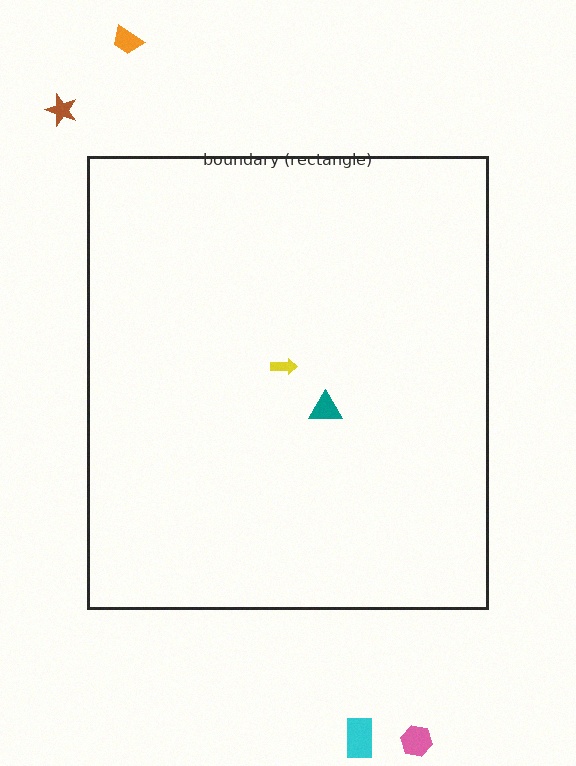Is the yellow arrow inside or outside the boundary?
Inside.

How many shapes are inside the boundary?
2 inside, 4 outside.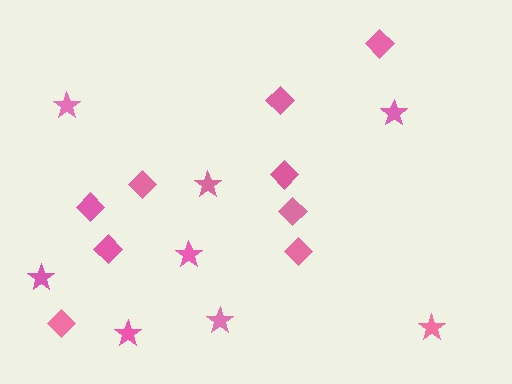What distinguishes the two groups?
There are 2 groups: one group of diamonds (9) and one group of stars (8).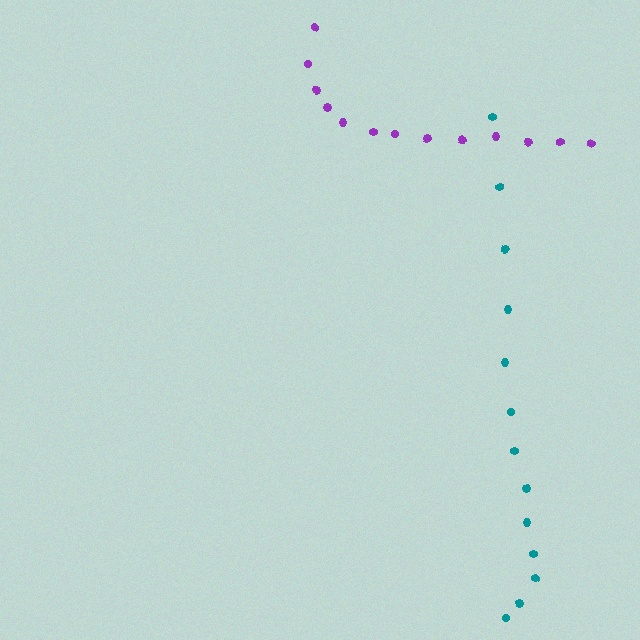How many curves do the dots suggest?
There are 2 distinct paths.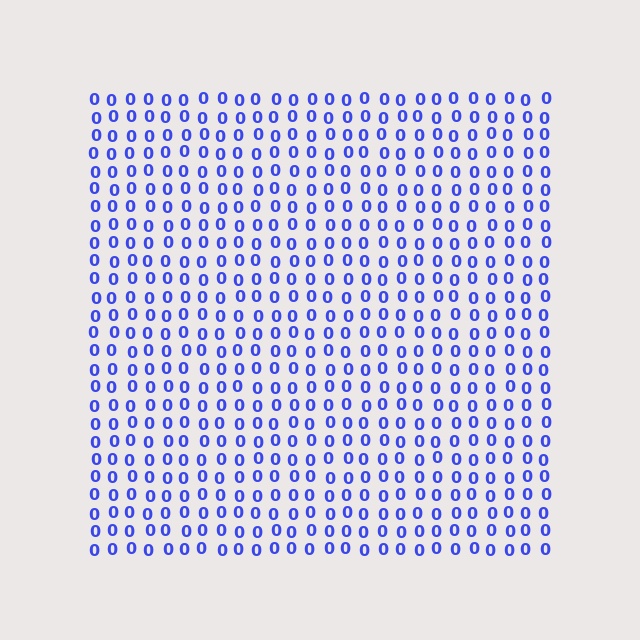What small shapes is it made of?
It is made of small digit 0's.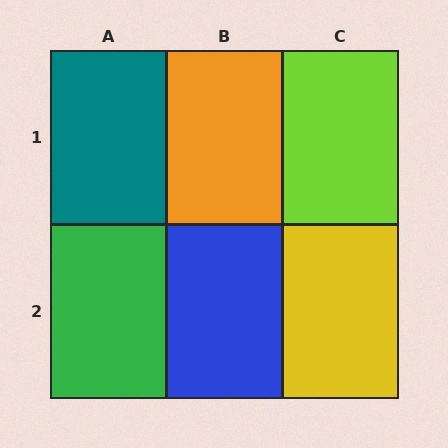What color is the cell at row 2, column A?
Green.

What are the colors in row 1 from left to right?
Teal, orange, lime.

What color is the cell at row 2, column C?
Yellow.